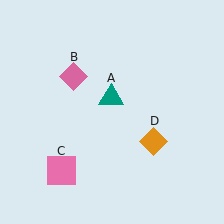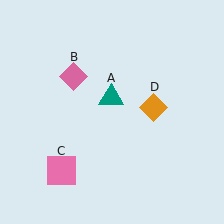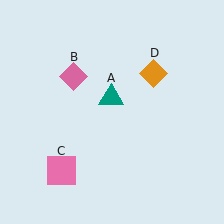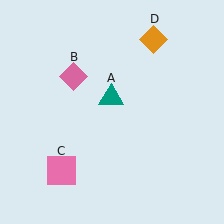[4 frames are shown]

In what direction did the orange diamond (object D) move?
The orange diamond (object D) moved up.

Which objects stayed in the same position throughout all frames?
Teal triangle (object A) and pink diamond (object B) and pink square (object C) remained stationary.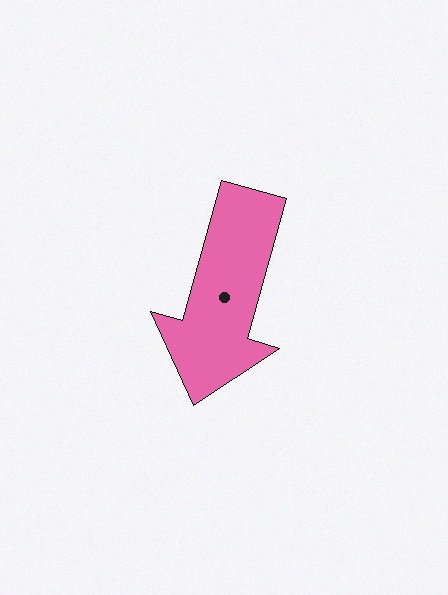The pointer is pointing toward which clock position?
Roughly 7 o'clock.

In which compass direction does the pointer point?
South.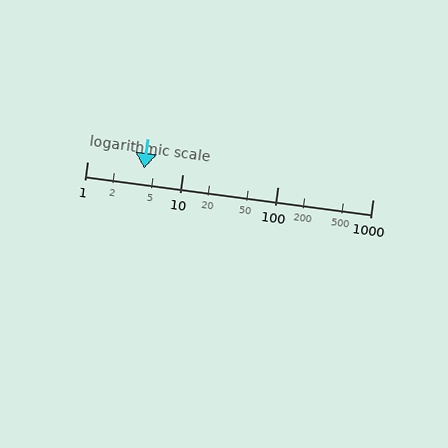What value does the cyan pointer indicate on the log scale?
The pointer indicates approximately 4.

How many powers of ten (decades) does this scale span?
The scale spans 3 decades, from 1 to 1000.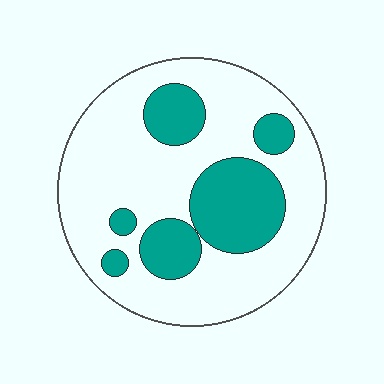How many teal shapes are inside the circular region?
6.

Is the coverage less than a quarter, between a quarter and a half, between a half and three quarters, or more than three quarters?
Between a quarter and a half.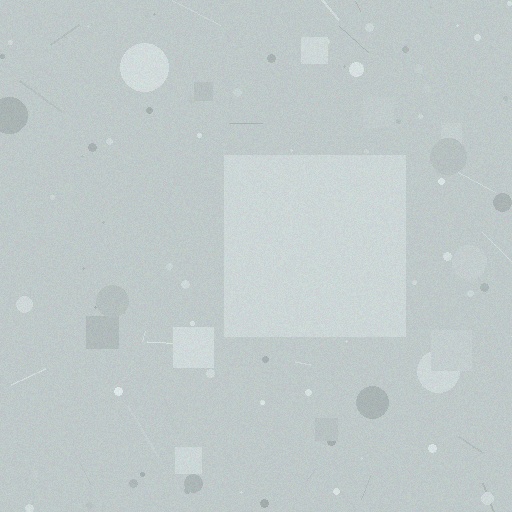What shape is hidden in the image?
A square is hidden in the image.